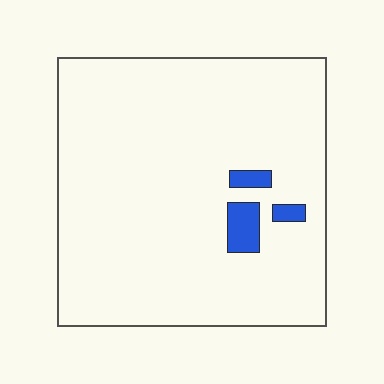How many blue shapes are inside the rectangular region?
3.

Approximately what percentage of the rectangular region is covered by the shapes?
Approximately 5%.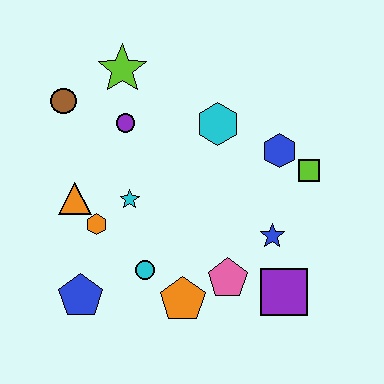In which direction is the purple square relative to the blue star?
The purple square is below the blue star.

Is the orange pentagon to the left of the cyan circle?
No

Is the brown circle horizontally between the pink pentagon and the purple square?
No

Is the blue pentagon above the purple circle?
No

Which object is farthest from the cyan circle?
The lime star is farthest from the cyan circle.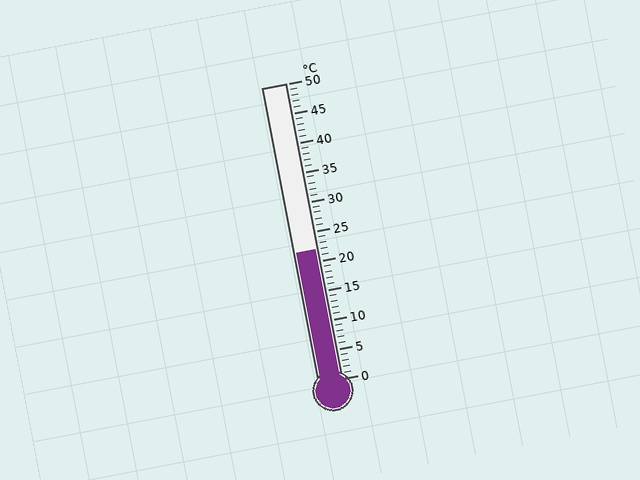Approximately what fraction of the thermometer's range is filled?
The thermometer is filled to approximately 45% of its range.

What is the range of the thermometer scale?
The thermometer scale ranges from 0°C to 50°C.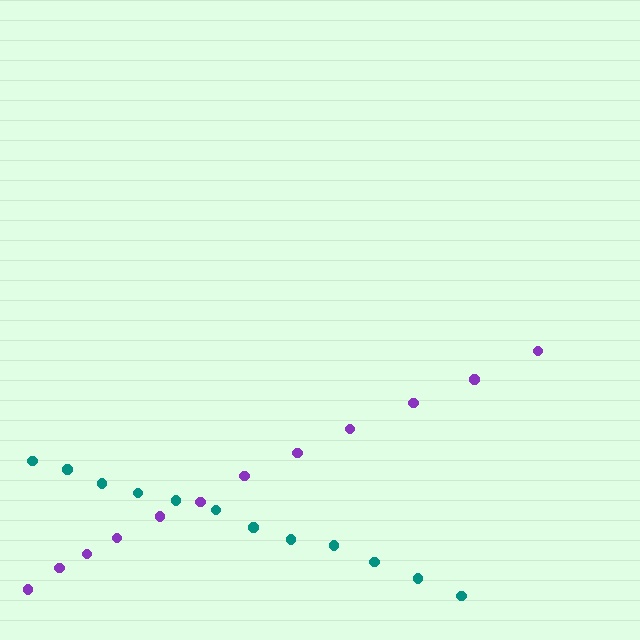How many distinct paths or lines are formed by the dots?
There are 2 distinct paths.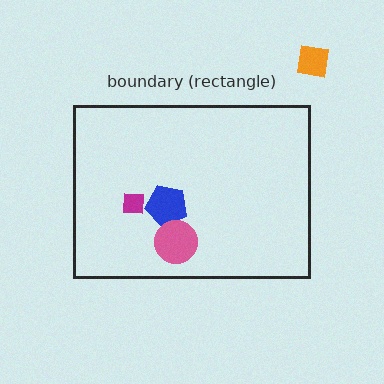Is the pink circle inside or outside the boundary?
Inside.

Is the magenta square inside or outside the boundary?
Inside.